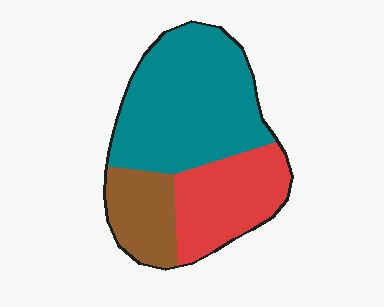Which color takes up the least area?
Brown, at roughly 20%.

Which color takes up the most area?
Teal, at roughly 55%.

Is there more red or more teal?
Teal.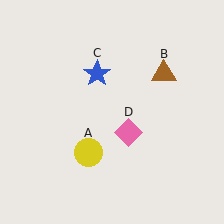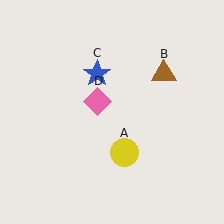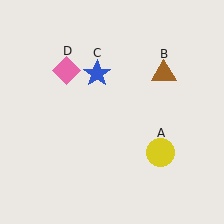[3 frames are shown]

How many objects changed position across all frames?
2 objects changed position: yellow circle (object A), pink diamond (object D).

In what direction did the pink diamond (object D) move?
The pink diamond (object D) moved up and to the left.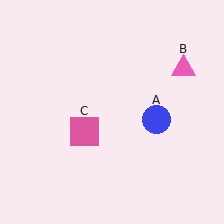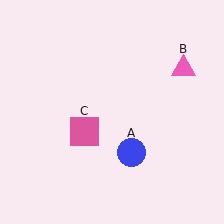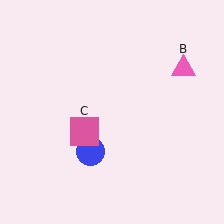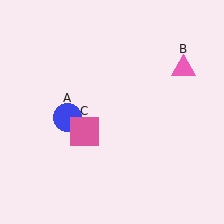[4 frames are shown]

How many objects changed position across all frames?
1 object changed position: blue circle (object A).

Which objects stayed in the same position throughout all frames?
Pink triangle (object B) and pink square (object C) remained stationary.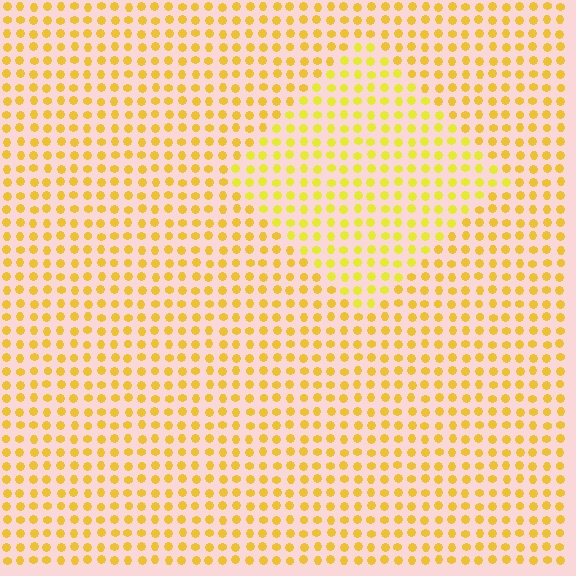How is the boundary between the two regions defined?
The boundary is defined purely by a slight shift in hue (about 16 degrees). Spacing, size, and orientation are identical on both sides.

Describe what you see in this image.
The image is filled with small yellow elements in a uniform arrangement. A diamond-shaped region is visible where the elements are tinted to a slightly different hue, forming a subtle color boundary.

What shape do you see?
I see a diamond.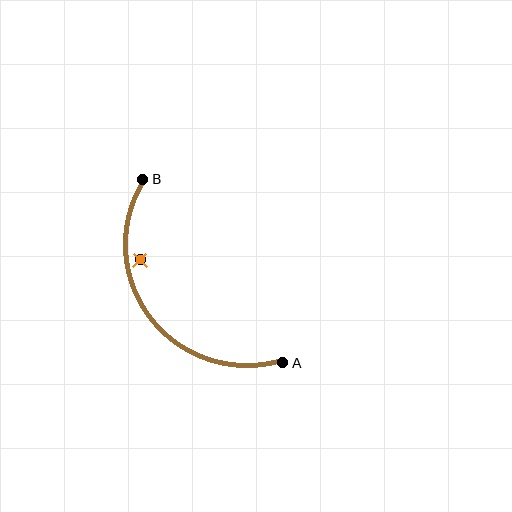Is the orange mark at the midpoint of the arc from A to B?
No — the orange mark does not lie on the arc at all. It sits slightly inside the curve.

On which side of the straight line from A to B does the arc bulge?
The arc bulges below and to the left of the straight line connecting A and B.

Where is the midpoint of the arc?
The arc midpoint is the point on the curve farthest from the straight line joining A and B. It sits below and to the left of that line.